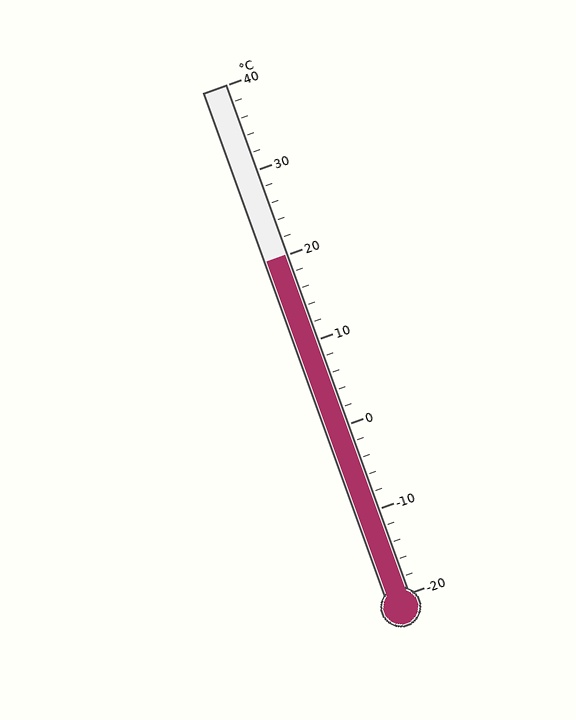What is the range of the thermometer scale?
The thermometer scale ranges from -20°C to 40°C.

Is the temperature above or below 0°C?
The temperature is above 0°C.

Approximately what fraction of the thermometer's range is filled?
The thermometer is filled to approximately 65% of its range.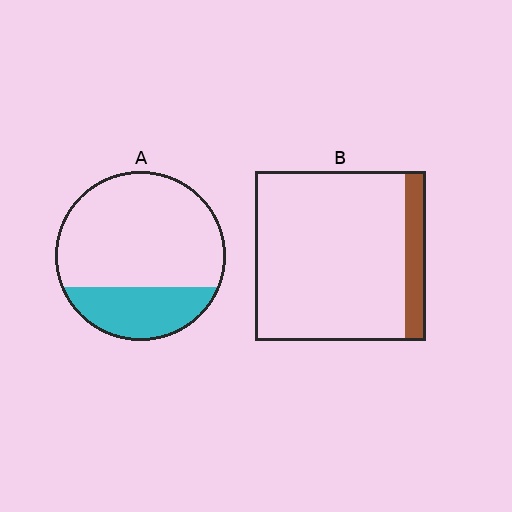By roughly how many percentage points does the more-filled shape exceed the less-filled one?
By roughly 15 percentage points (A over B).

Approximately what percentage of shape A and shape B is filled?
A is approximately 25% and B is approximately 10%.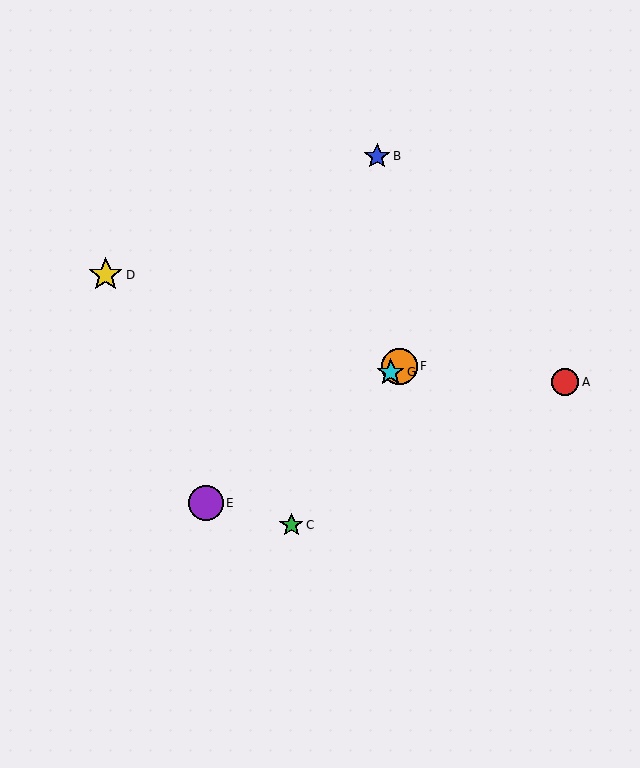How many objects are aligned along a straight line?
3 objects (E, F, G) are aligned along a straight line.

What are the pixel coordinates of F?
Object F is at (399, 366).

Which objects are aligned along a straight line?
Objects E, F, G are aligned along a straight line.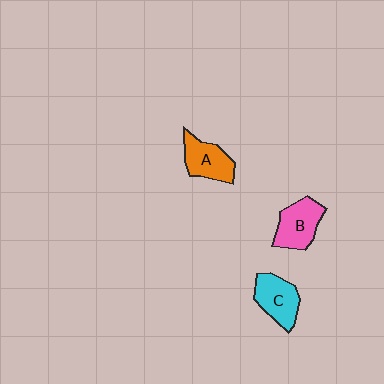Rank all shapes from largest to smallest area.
From largest to smallest: B (pink), C (cyan), A (orange).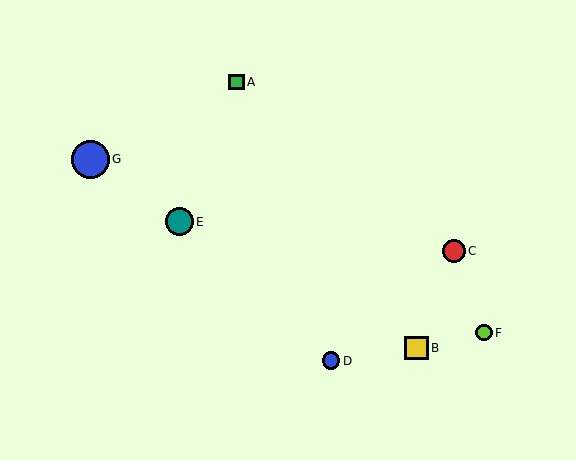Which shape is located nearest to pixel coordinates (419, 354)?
The yellow square (labeled B) at (416, 348) is nearest to that location.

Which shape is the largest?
The blue circle (labeled G) is the largest.